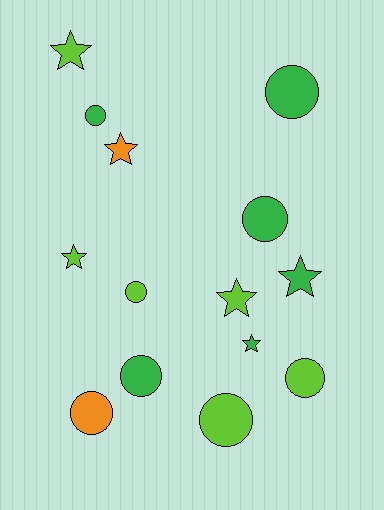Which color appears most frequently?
Green, with 6 objects.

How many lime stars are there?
There are 3 lime stars.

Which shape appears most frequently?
Circle, with 8 objects.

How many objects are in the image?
There are 14 objects.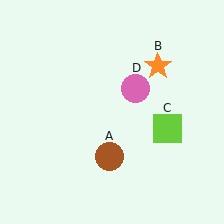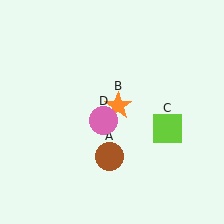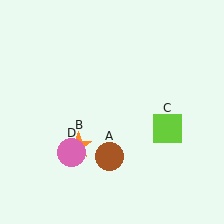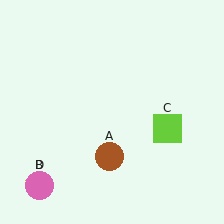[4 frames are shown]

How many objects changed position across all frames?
2 objects changed position: orange star (object B), pink circle (object D).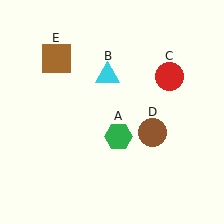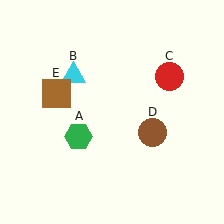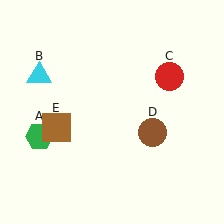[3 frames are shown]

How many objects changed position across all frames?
3 objects changed position: green hexagon (object A), cyan triangle (object B), brown square (object E).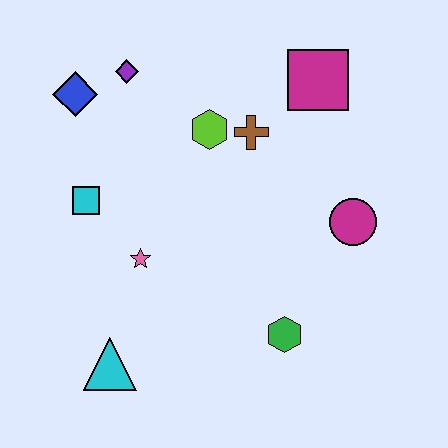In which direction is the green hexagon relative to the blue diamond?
The green hexagon is below the blue diamond.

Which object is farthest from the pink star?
The magenta square is farthest from the pink star.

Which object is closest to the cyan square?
The pink star is closest to the cyan square.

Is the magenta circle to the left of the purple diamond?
No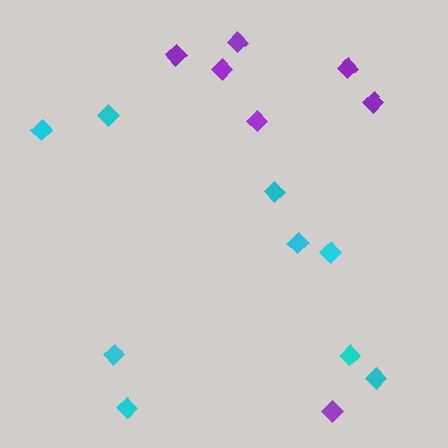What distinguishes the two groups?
There are 2 groups: one group of purple diamonds (7) and one group of cyan diamonds (9).